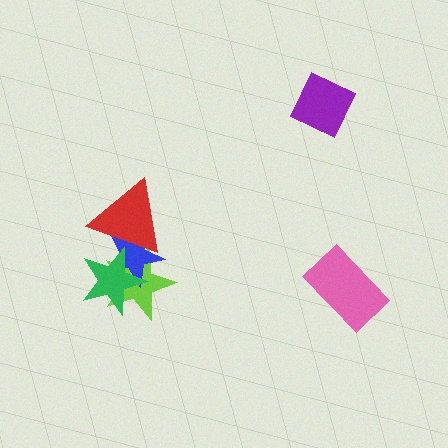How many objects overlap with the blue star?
3 objects overlap with the blue star.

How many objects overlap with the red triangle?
3 objects overlap with the red triangle.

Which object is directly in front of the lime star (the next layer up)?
The blue star is directly in front of the lime star.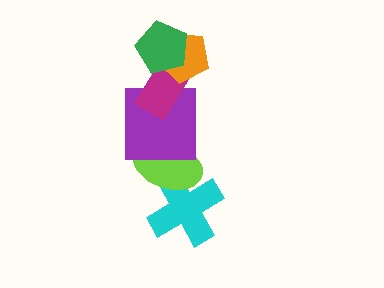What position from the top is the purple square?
The purple square is 4th from the top.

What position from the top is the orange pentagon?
The orange pentagon is 2nd from the top.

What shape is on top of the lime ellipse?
The purple square is on top of the lime ellipse.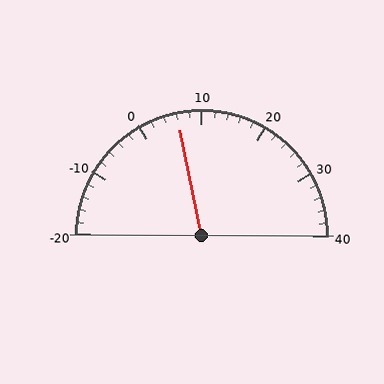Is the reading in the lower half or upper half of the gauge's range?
The reading is in the lower half of the range (-20 to 40).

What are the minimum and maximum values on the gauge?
The gauge ranges from -20 to 40.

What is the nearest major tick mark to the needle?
The nearest major tick mark is 10.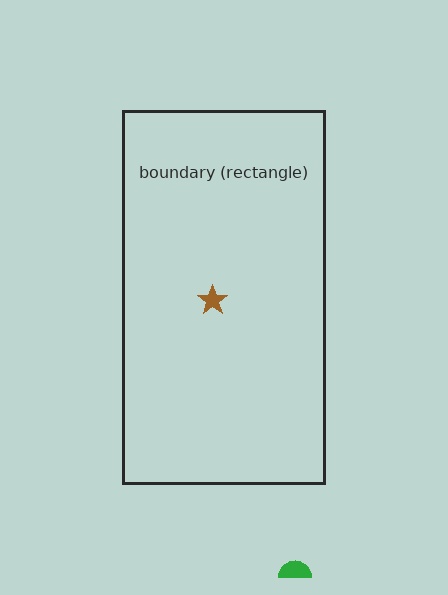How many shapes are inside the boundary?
1 inside, 1 outside.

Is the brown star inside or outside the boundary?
Inside.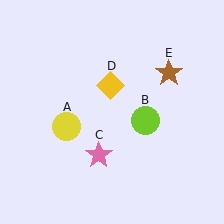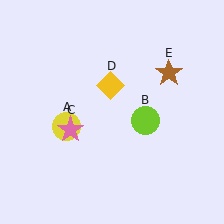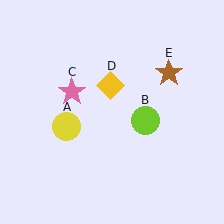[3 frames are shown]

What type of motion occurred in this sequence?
The pink star (object C) rotated clockwise around the center of the scene.